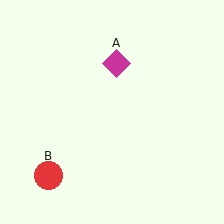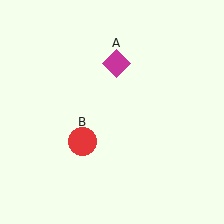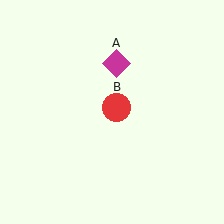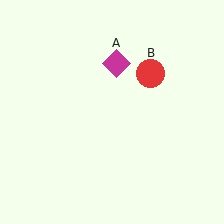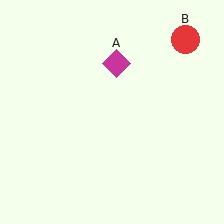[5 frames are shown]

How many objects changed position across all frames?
1 object changed position: red circle (object B).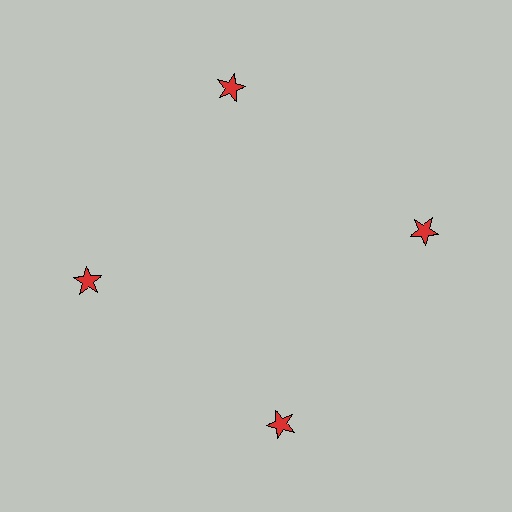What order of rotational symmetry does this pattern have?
This pattern has 4-fold rotational symmetry.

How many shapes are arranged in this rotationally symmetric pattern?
There are 4 shapes, arranged in 4 groups of 1.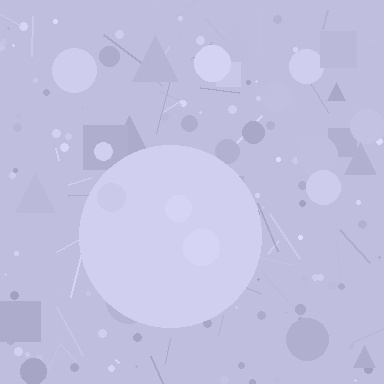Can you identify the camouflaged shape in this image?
The camouflaged shape is a circle.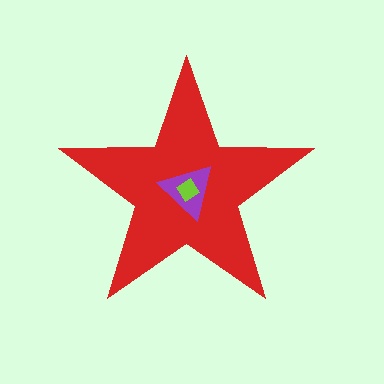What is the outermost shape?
The red star.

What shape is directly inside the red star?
The purple triangle.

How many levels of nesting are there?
3.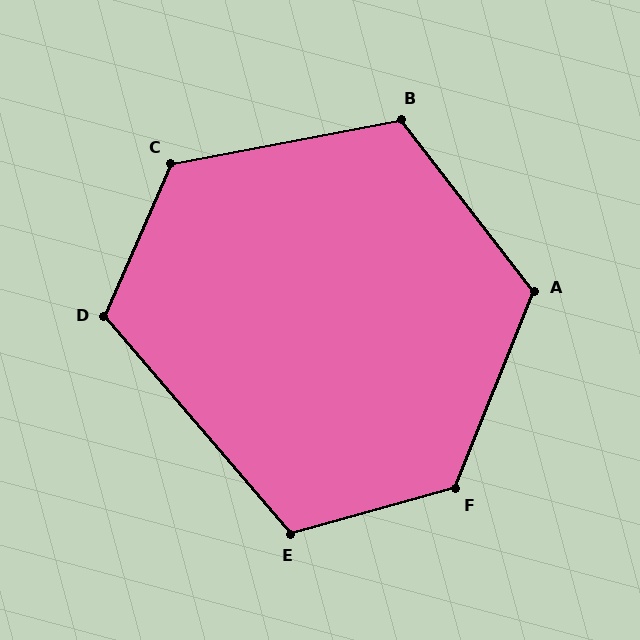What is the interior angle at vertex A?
Approximately 121 degrees (obtuse).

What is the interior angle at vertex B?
Approximately 117 degrees (obtuse).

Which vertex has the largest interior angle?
F, at approximately 127 degrees.